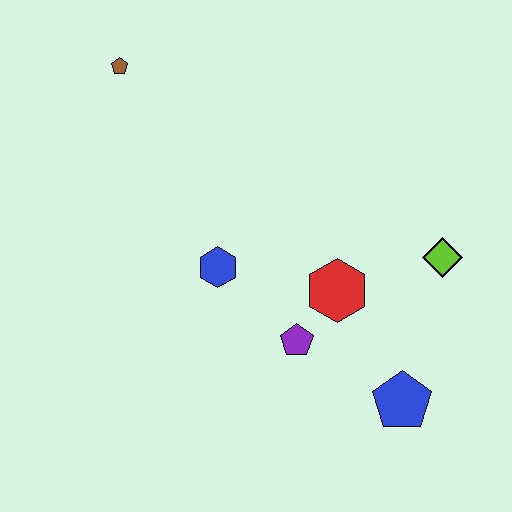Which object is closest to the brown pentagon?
The blue hexagon is closest to the brown pentagon.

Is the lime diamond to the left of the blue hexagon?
No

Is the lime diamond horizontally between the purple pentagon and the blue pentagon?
No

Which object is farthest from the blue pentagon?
The brown pentagon is farthest from the blue pentagon.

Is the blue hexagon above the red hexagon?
Yes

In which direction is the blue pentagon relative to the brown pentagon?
The blue pentagon is below the brown pentagon.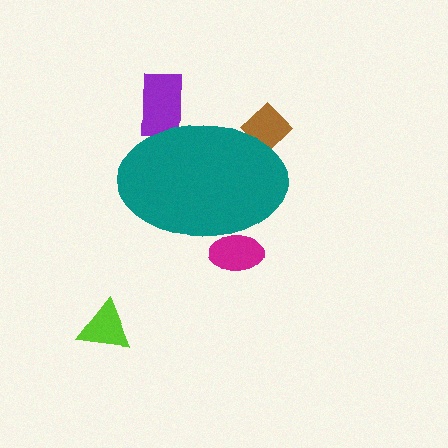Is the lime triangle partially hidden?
No, the lime triangle is fully visible.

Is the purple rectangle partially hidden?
Yes, the purple rectangle is partially hidden behind the teal ellipse.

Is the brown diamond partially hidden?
Yes, the brown diamond is partially hidden behind the teal ellipse.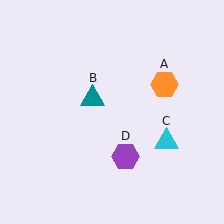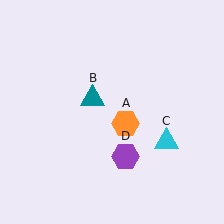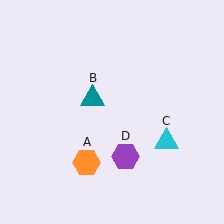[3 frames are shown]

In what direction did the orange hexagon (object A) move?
The orange hexagon (object A) moved down and to the left.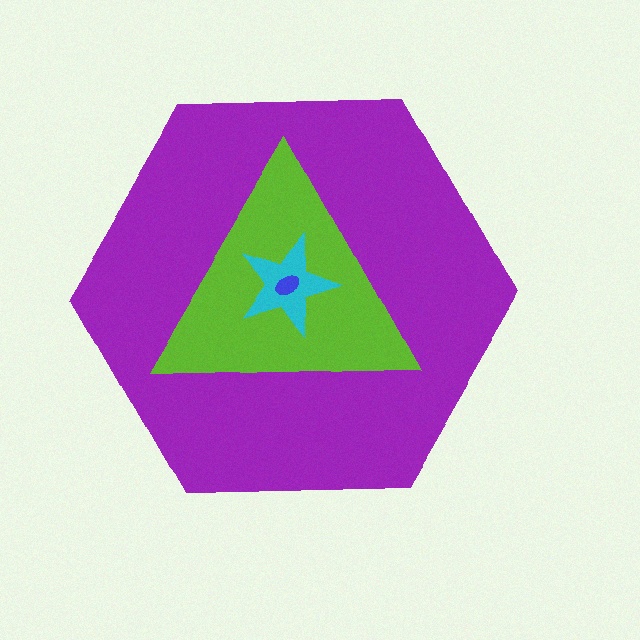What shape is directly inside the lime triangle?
The cyan star.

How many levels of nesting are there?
4.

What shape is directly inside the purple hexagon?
The lime triangle.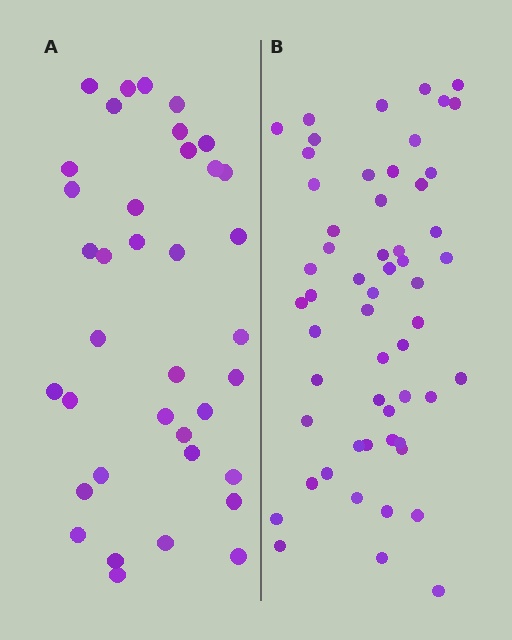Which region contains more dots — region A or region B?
Region B (the right region) has more dots.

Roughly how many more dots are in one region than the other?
Region B has approximately 20 more dots than region A.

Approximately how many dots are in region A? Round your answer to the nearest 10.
About 40 dots. (The exact count is 37, which rounds to 40.)